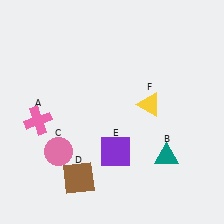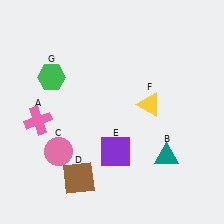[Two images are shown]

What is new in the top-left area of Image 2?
A green hexagon (G) was added in the top-left area of Image 2.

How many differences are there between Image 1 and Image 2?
There is 1 difference between the two images.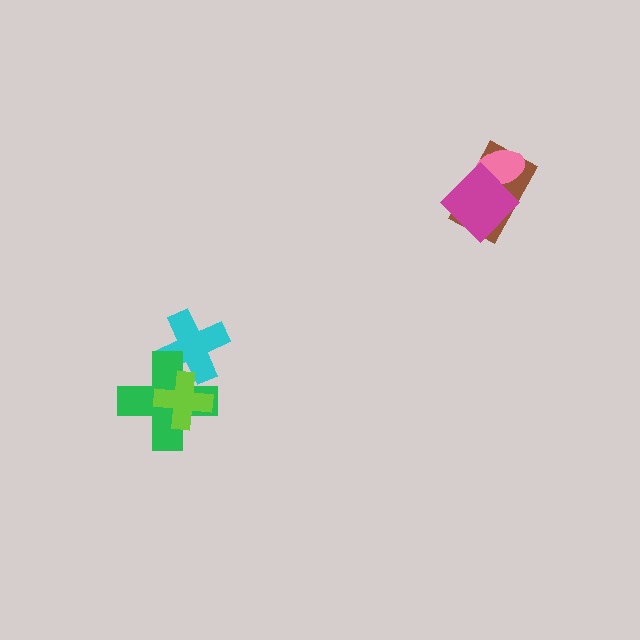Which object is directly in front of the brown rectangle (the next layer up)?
The pink ellipse is directly in front of the brown rectangle.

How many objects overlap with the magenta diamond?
2 objects overlap with the magenta diamond.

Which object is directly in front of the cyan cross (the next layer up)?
The green cross is directly in front of the cyan cross.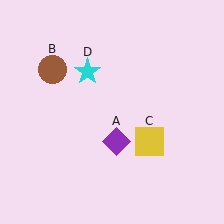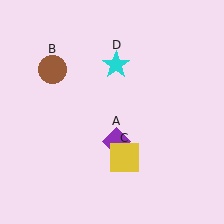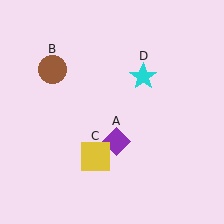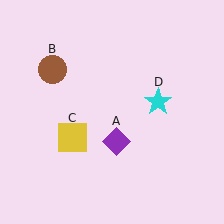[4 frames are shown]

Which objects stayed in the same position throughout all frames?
Purple diamond (object A) and brown circle (object B) remained stationary.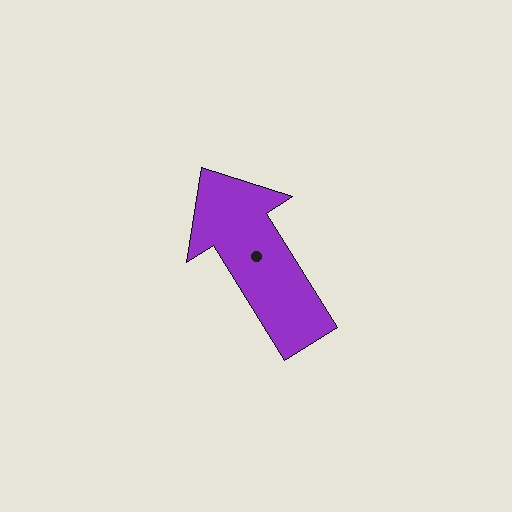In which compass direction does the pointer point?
Northwest.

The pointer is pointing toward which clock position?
Roughly 11 o'clock.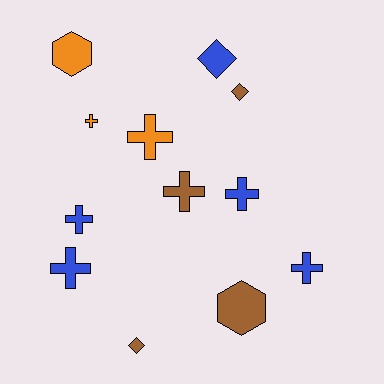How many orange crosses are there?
There are 2 orange crosses.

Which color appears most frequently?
Blue, with 5 objects.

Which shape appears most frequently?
Cross, with 7 objects.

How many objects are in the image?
There are 12 objects.